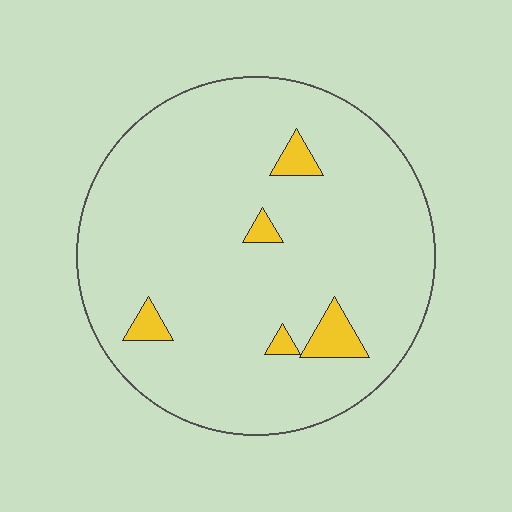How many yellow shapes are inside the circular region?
5.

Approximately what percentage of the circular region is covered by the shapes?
Approximately 5%.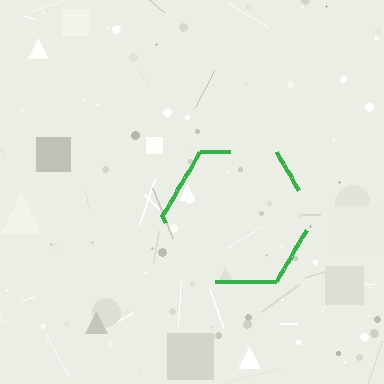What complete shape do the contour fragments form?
The contour fragments form a hexagon.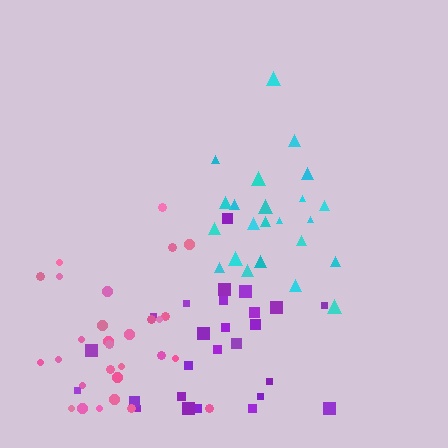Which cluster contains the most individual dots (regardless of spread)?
Pink (29).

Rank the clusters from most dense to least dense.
cyan, pink, purple.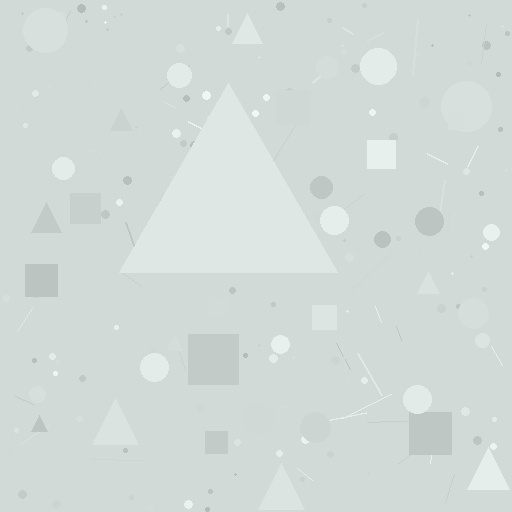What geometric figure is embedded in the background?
A triangle is embedded in the background.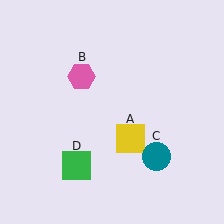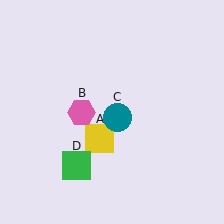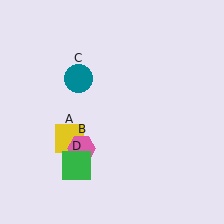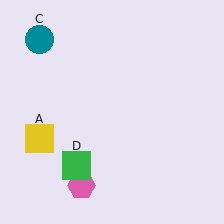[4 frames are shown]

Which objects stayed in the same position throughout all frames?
Green square (object D) remained stationary.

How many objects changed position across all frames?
3 objects changed position: yellow square (object A), pink hexagon (object B), teal circle (object C).